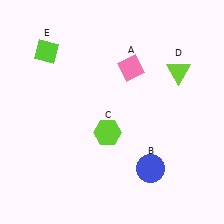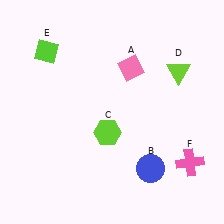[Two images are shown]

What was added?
A pink cross (F) was added in Image 2.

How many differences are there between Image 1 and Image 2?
There is 1 difference between the two images.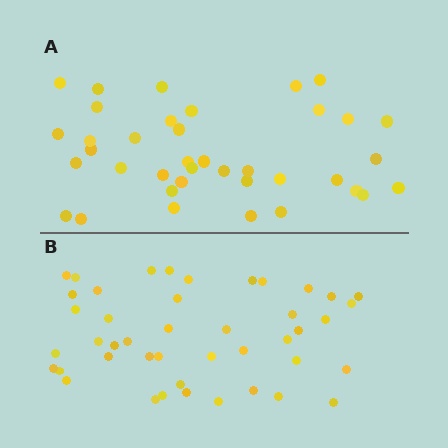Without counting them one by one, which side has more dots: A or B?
Region B (the bottom region) has more dots.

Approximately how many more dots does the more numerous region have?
Region B has about 6 more dots than region A.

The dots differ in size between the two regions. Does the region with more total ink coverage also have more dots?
No. Region A has more total ink coverage because its dots are larger, but region B actually contains more individual dots. Total area can be misleading — the number of items is what matters here.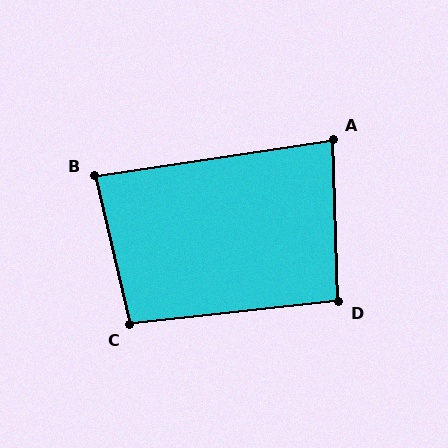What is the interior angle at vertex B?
Approximately 85 degrees (approximately right).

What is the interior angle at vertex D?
Approximately 95 degrees (approximately right).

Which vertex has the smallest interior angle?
A, at approximately 83 degrees.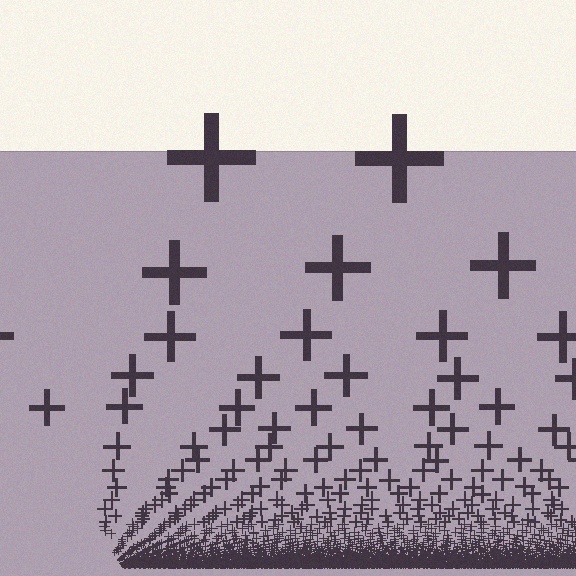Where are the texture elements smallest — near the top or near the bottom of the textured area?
Near the bottom.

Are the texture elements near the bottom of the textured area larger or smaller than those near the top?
Smaller. The gradient is inverted — elements near the bottom are smaller and denser.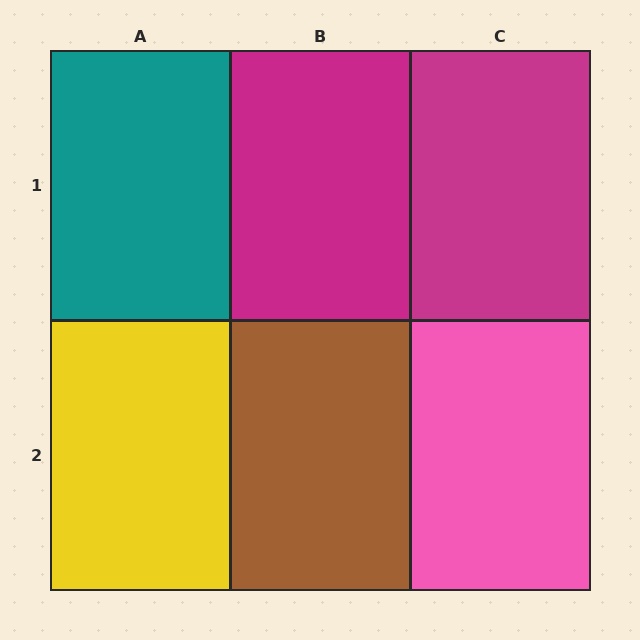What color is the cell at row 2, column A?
Yellow.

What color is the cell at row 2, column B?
Brown.